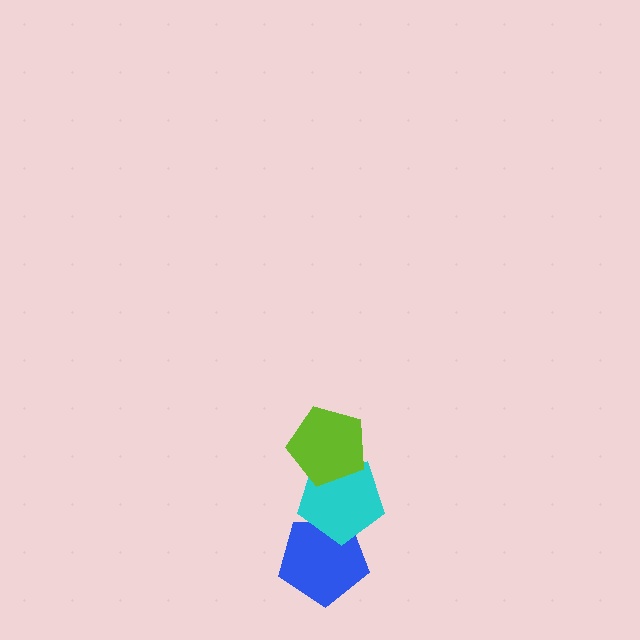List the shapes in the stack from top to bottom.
From top to bottom: the lime pentagon, the cyan pentagon, the blue pentagon.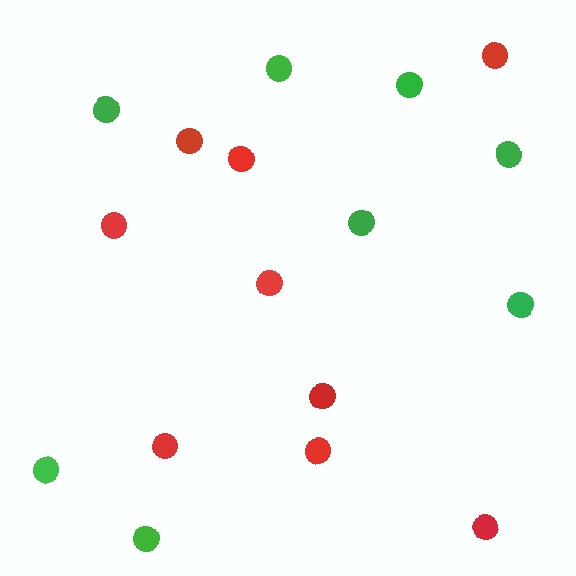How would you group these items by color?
There are 2 groups: one group of red circles (9) and one group of green circles (8).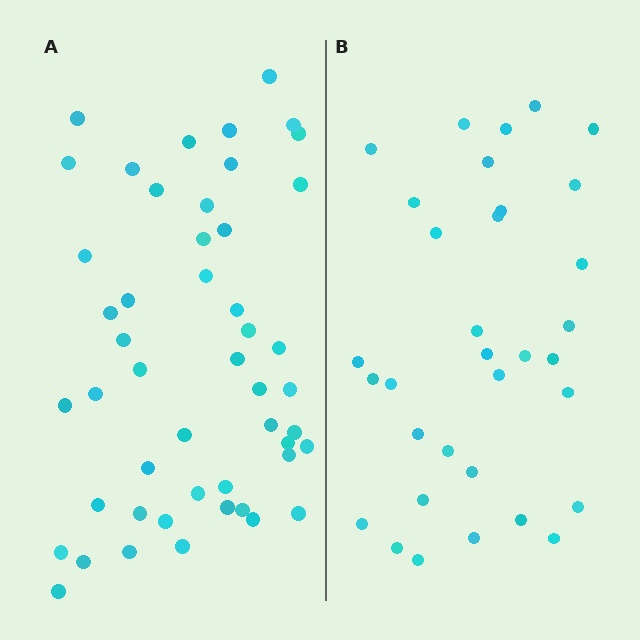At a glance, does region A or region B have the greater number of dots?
Region A (the left region) has more dots.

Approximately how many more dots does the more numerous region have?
Region A has approximately 15 more dots than region B.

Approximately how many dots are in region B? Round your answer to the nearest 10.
About 30 dots. (The exact count is 33, which rounds to 30.)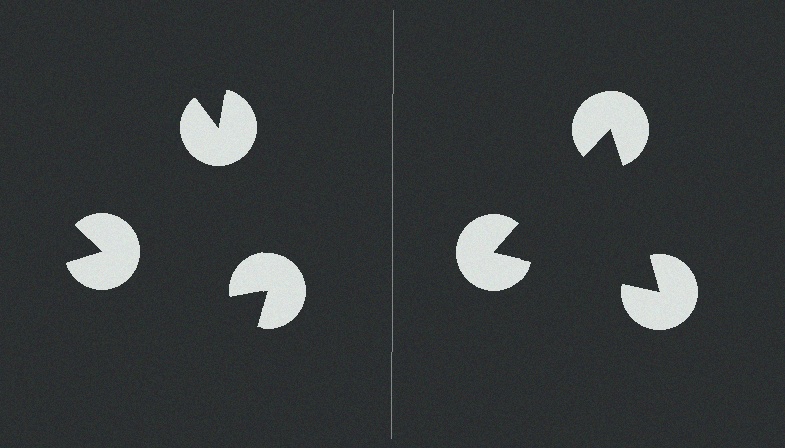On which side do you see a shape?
An illusory triangle appears on the right side. On the left side the wedge cuts are rotated, so no coherent shape forms.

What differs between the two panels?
The pac-man discs are positioned identically on both sides; only the wedge orientations differ. On the right they align to a triangle; on the left they are misaligned.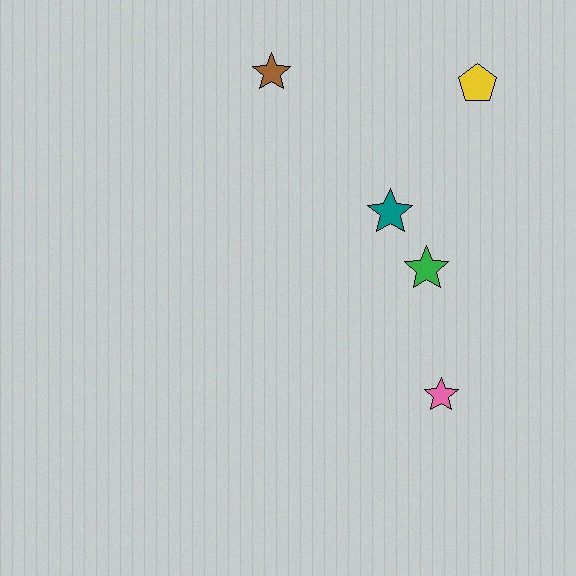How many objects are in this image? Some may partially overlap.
There are 5 objects.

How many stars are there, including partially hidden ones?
There are 4 stars.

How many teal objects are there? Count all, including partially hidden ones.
There is 1 teal object.